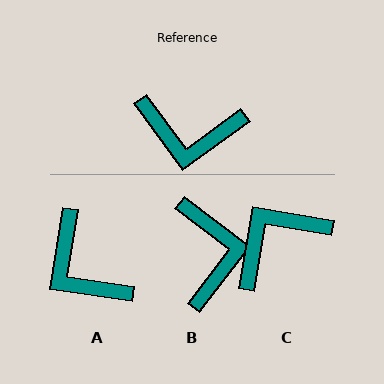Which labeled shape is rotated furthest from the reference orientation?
C, about 135 degrees away.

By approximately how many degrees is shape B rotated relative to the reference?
Approximately 106 degrees counter-clockwise.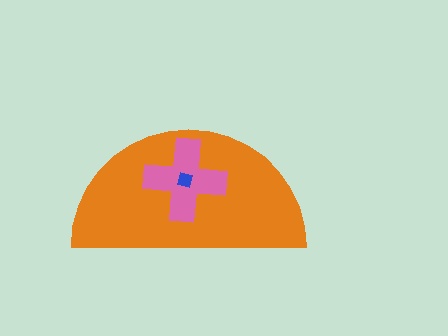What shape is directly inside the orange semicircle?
The pink cross.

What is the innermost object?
The blue square.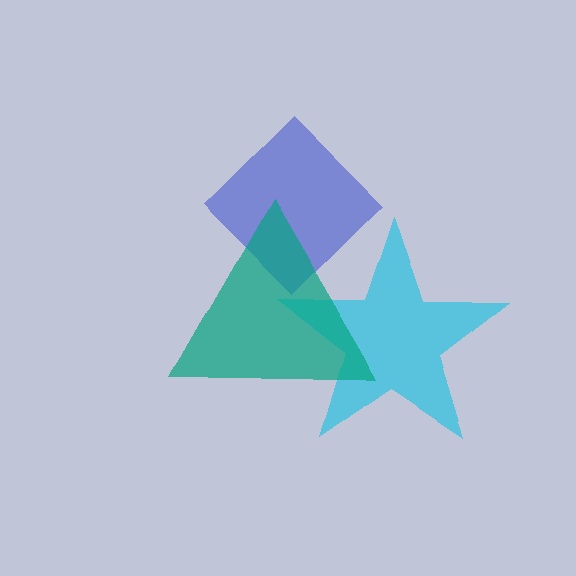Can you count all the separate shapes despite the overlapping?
Yes, there are 3 separate shapes.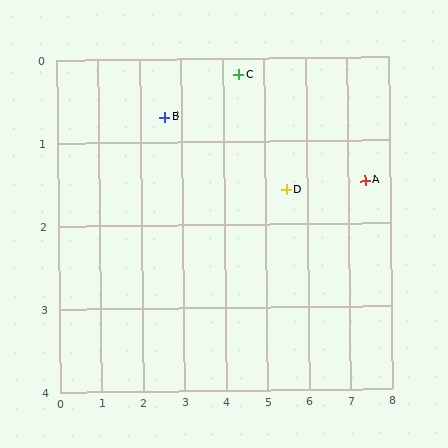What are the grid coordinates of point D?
Point D is at approximately (5.5, 1.6).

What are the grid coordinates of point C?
Point C is at approximately (4.4, 0.2).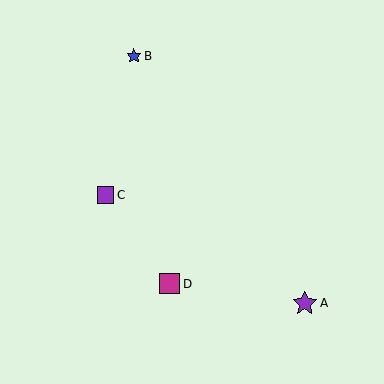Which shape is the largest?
The purple star (labeled A) is the largest.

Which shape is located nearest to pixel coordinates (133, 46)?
The blue star (labeled B) at (134, 56) is nearest to that location.